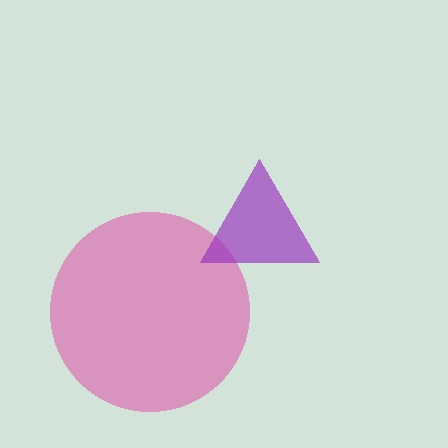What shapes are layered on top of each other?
The layered shapes are: a pink circle, a purple triangle.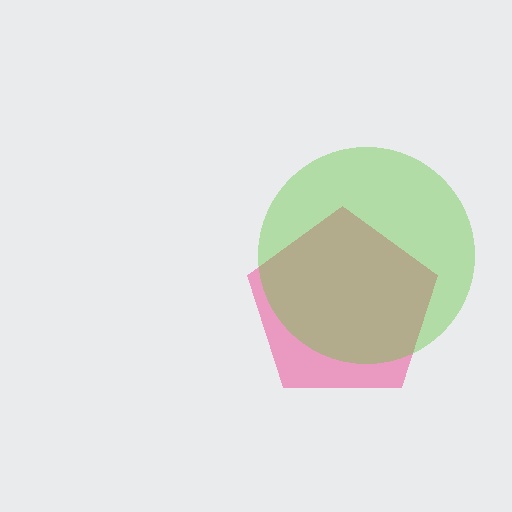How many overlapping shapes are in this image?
There are 2 overlapping shapes in the image.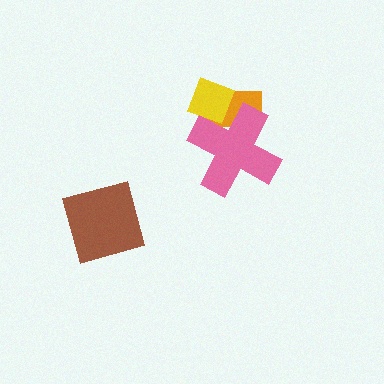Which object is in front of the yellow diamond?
The pink cross is in front of the yellow diamond.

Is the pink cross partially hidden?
No, no other shape covers it.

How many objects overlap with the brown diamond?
0 objects overlap with the brown diamond.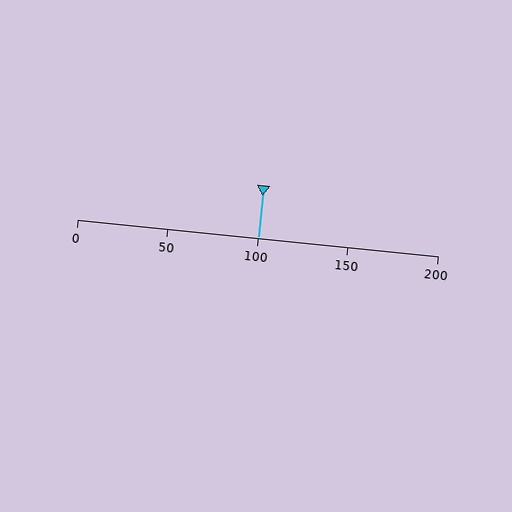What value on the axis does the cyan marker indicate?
The marker indicates approximately 100.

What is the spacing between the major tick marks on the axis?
The major ticks are spaced 50 apart.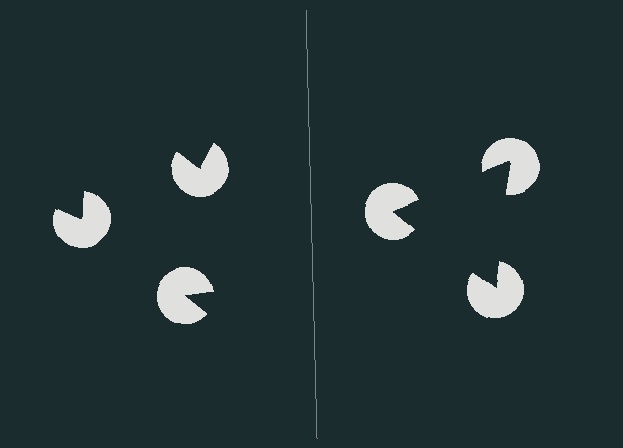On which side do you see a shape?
An illusory triangle appears on the right side. On the left side the wedge cuts are rotated, so no coherent shape forms.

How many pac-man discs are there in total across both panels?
6 — 3 on each side.